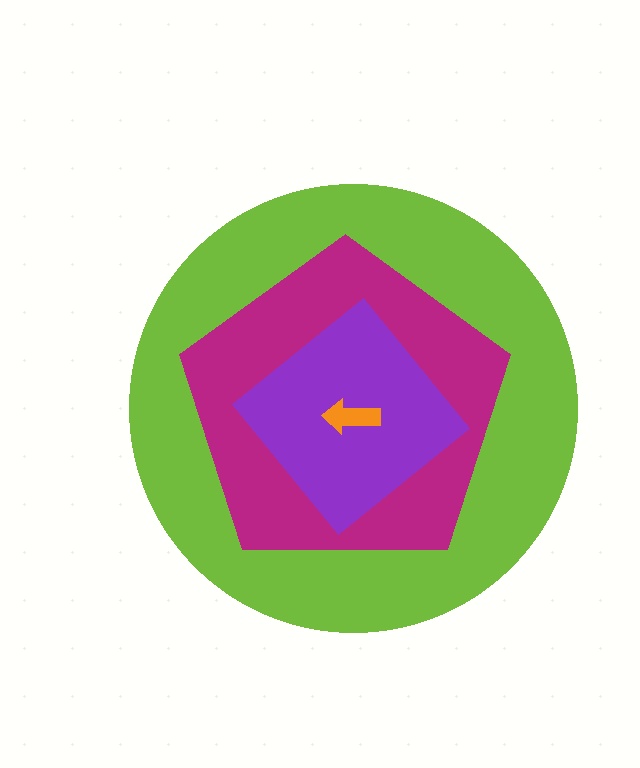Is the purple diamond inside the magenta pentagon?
Yes.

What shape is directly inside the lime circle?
The magenta pentagon.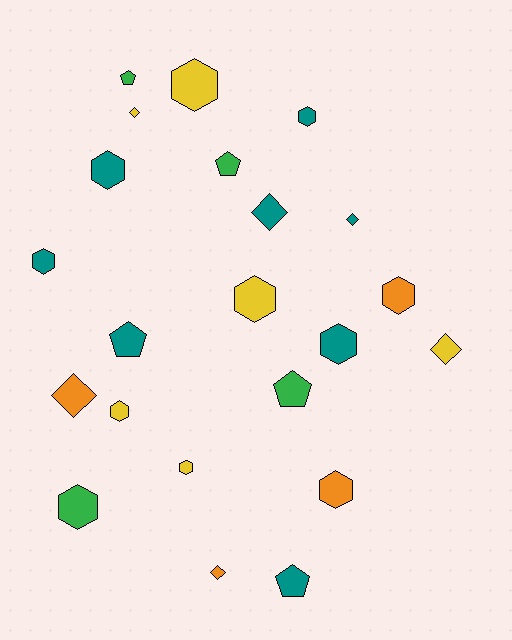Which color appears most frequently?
Teal, with 8 objects.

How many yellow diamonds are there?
There are 2 yellow diamonds.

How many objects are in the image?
There are 22 objects.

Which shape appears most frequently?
Hexagon, with 11 objects.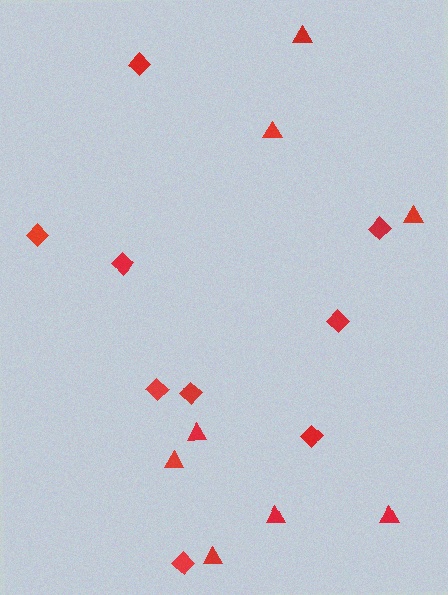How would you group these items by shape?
There are 2 groups: one group of diamonds (9) and one group of triangles (8).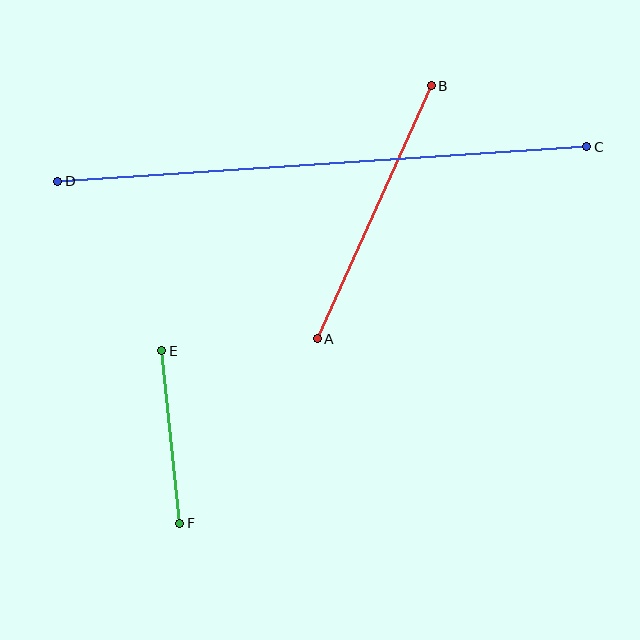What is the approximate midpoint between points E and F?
The midpoint is at approximately (171, 437) pixels.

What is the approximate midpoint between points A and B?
The midpoint is at approximately (374, 212) pixels.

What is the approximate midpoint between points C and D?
The midpoint is at approximately (322, 164) pixels.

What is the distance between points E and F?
The distance is approximately 173 pixels.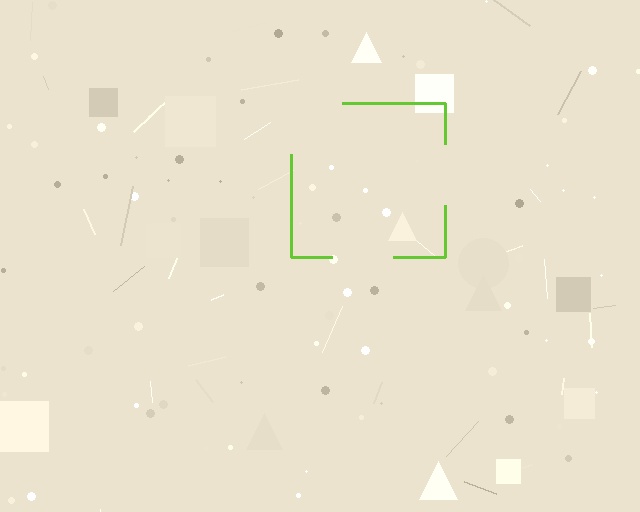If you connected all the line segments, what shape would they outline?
They would outline a square.